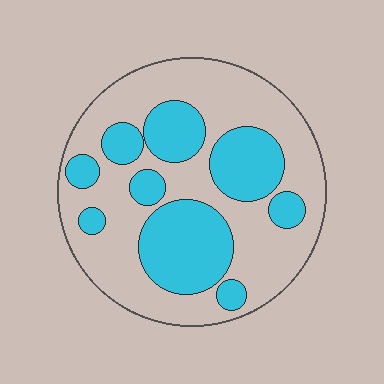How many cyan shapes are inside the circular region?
9.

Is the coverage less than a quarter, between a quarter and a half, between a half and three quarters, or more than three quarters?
Between a quarter and a half.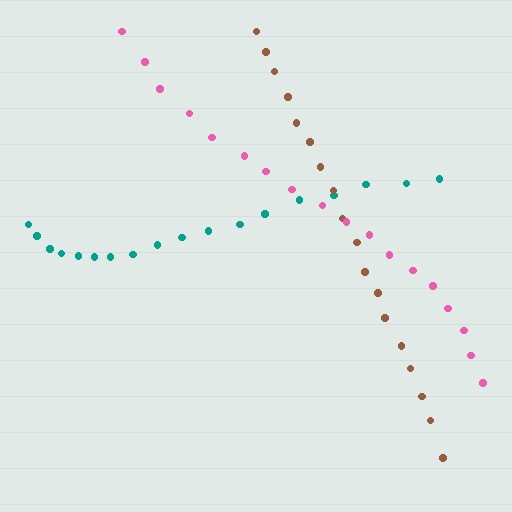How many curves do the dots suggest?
There are 3 distinct paths.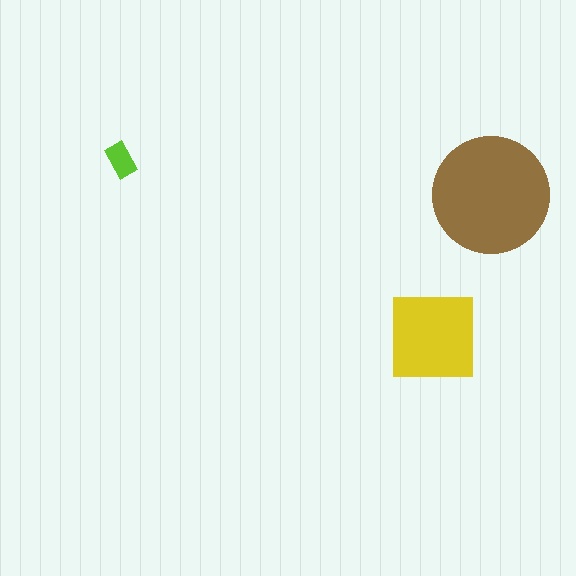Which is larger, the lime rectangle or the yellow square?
The yellow square.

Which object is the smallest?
The lime rectangle.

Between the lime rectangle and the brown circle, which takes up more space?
The brown circle.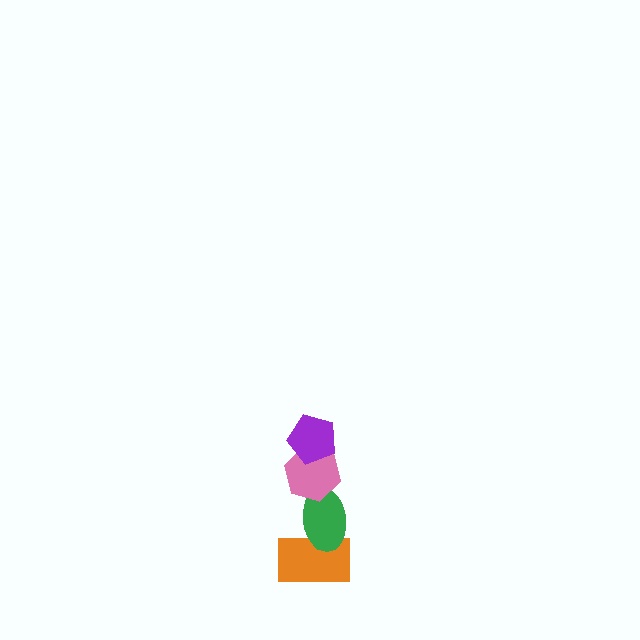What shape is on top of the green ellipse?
The pink hexagon is on top of the green ellipse.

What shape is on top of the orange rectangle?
The green ellipse is on top of the orange rectangle.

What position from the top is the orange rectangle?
The orange rectangle is 4th from the top.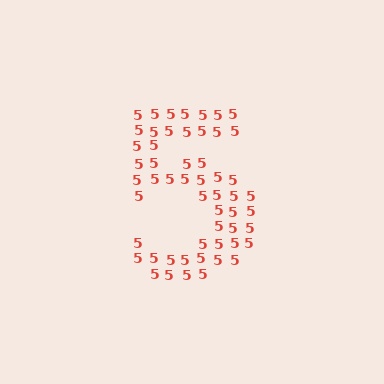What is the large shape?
The large shape is the digit 5.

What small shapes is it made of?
It is made of small digit 5's.